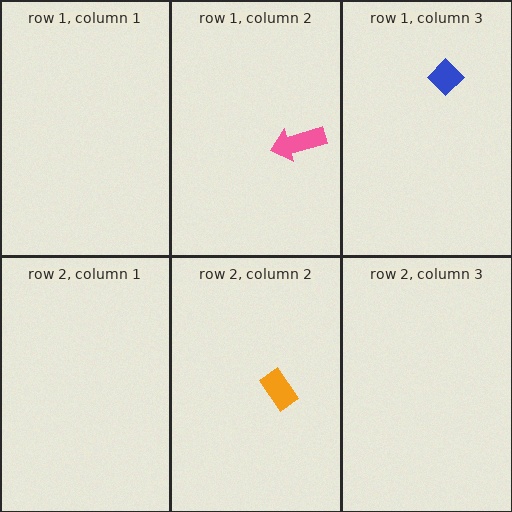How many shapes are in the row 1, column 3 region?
1.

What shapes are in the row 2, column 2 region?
The orange rectangle.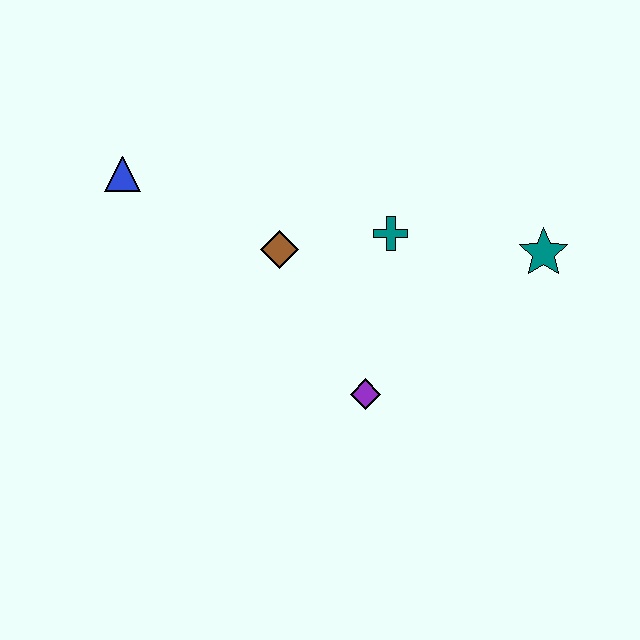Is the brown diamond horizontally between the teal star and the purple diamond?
No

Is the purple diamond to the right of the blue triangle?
Yes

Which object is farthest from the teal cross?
The blue triangle is farthest from the teal cross.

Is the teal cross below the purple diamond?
No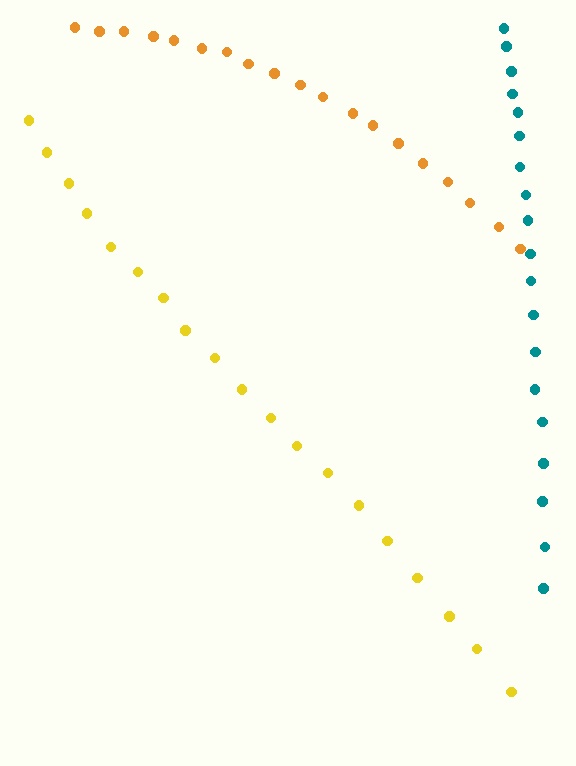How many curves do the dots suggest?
There are 3 distinct paths.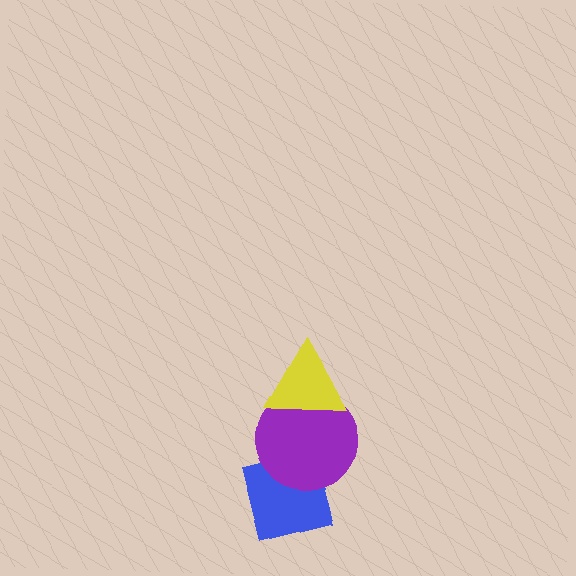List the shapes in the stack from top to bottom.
From top to bottom: the yellow triangle, the purple circle, the blue square.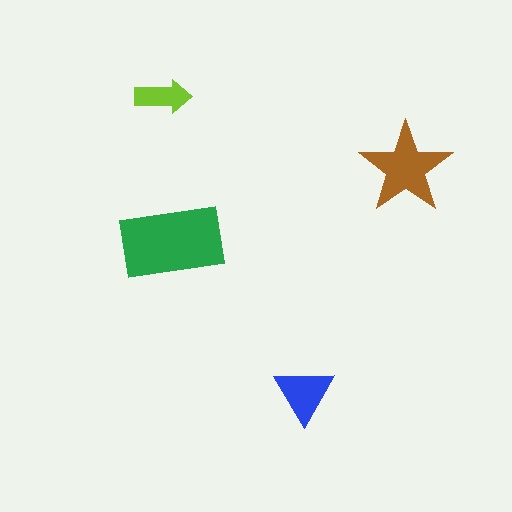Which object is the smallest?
The lime arrow.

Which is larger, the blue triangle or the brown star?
The brown star.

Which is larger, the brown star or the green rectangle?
The green rectangle.